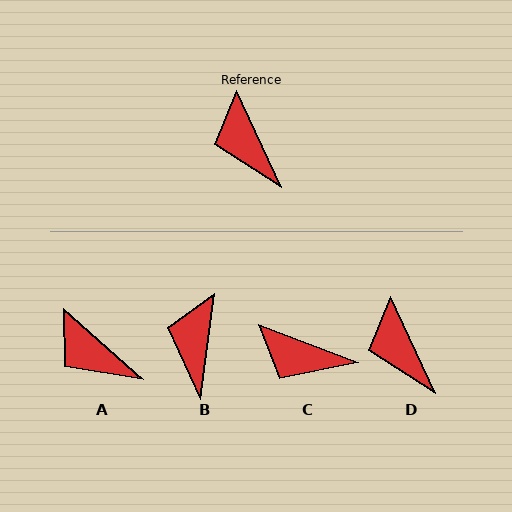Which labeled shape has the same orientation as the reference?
D.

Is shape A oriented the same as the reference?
No, it is off by about 24 degrees.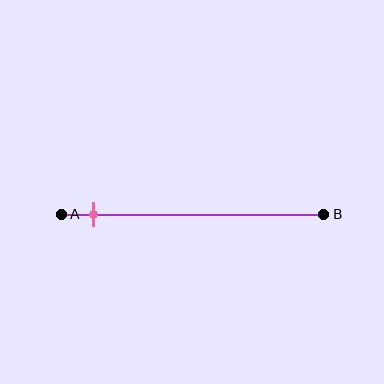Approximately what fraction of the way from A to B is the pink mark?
The pink mark is approximately 10% of the way from A to B.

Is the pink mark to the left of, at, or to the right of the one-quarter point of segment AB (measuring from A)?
The pink mark is to the left of the one-quarter point of segment AB.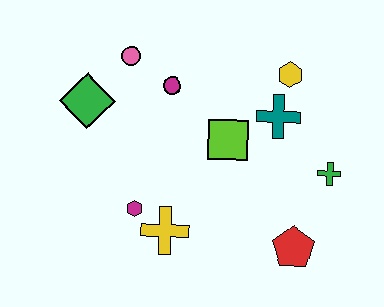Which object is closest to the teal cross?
The yellow hexagon is closest to the teal cross.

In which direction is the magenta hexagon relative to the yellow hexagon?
The magenta hexagon is to the left of the yellow hexagon.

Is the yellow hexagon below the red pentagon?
No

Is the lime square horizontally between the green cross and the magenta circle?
Yes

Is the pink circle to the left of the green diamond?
No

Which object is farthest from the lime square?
The green diamond is farthest from the lime square.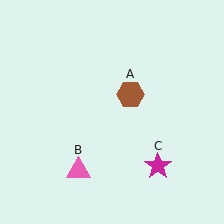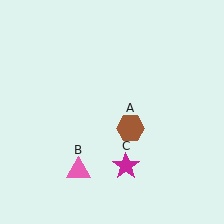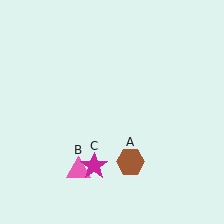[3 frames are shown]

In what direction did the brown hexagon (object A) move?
The brown hexagon (object A) moved down.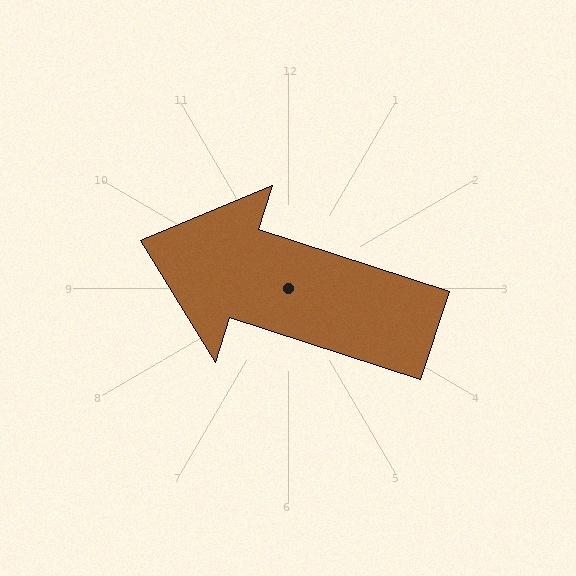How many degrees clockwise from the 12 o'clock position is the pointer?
Approximately 288 degrees.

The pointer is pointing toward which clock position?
Roughly 10 o'clock.